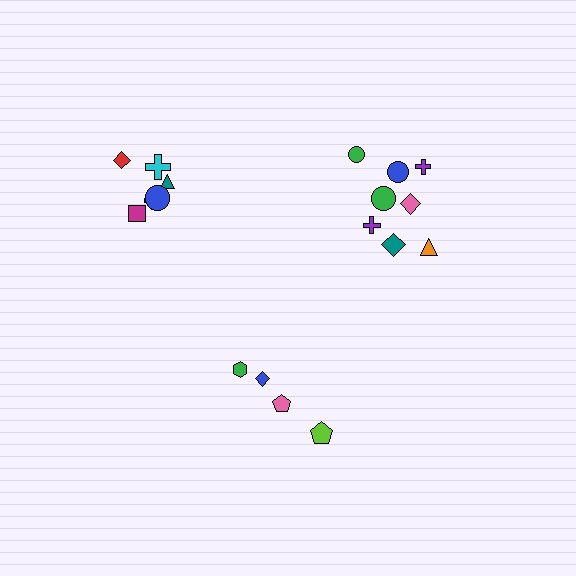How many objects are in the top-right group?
There are 8 objects.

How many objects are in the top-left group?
There are 6 objects.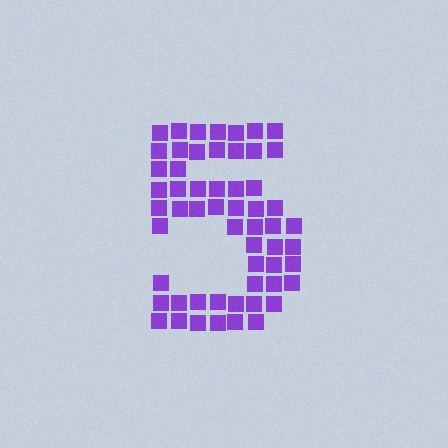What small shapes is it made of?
It is made of small squares.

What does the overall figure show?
The overall figure shows the digit 5.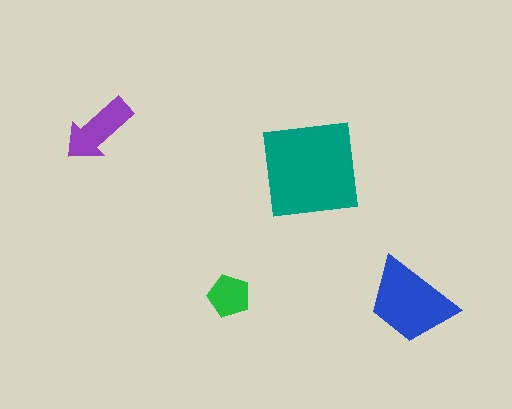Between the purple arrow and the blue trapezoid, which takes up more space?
The blue trapezoid.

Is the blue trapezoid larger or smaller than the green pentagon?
Larger.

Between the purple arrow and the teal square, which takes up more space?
The teal square.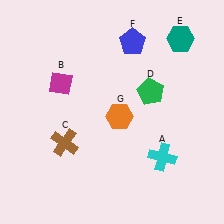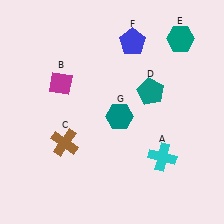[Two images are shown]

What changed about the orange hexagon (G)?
In Image 1, G is orange. In Image 2, it changed to teal.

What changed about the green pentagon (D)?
In Image 1, D is green. In Image 2, it changed to teal.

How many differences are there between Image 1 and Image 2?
There are 2 differences between the two images.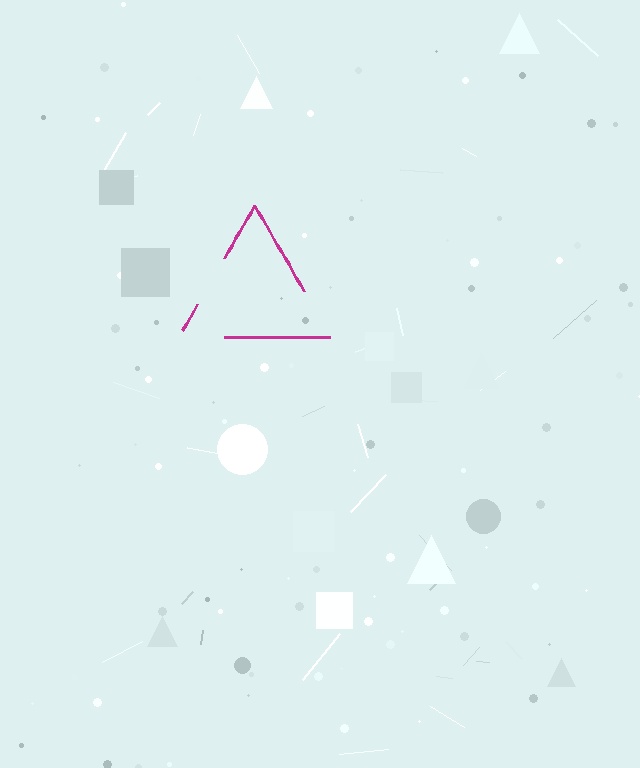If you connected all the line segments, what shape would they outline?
They would outline a triangle.